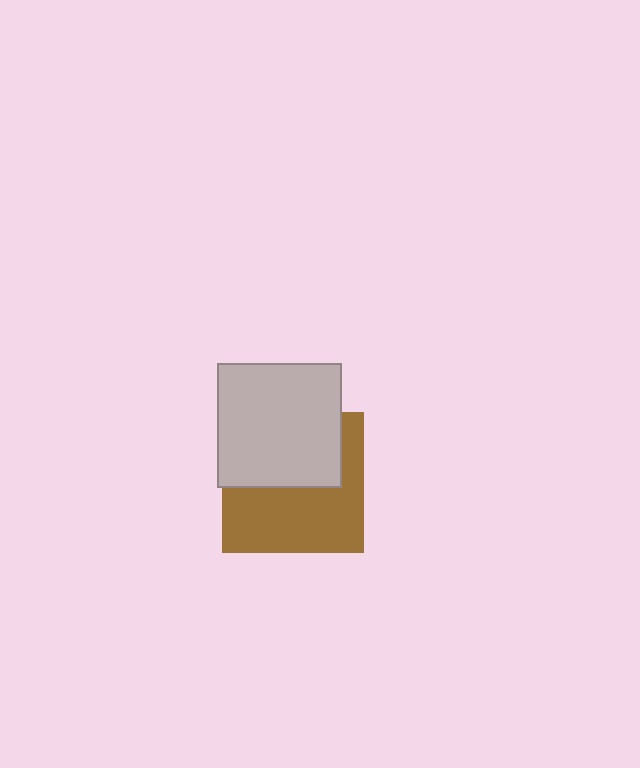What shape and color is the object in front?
The object in front is a light gray square.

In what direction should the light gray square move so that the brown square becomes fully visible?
The light gray square should move up. That is the shortest direction to clear the overlap and leave the brown square fully visible.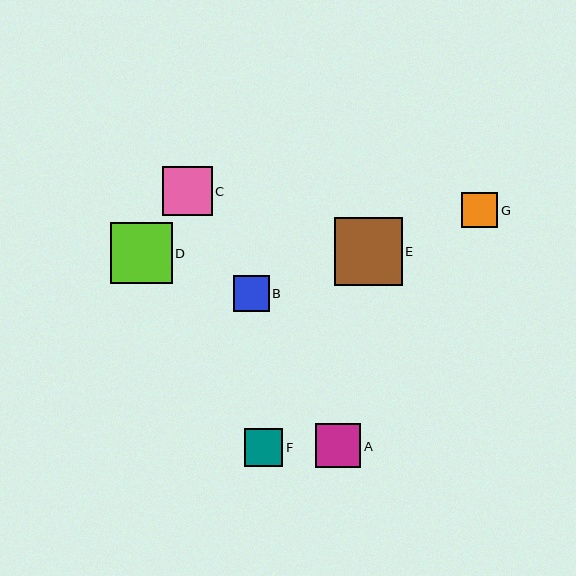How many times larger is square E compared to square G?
Square E is approximately 1.9 times the size of square G.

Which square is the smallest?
Square G is the smallest with a size of approximately 36 pixels.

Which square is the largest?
Square E is the largest with a size of approximately 68 pixels.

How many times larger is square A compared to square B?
Square A is approximately 1.2 times the size of square B.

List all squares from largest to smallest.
From largest to smallest: E, D, C, A, F, B, G.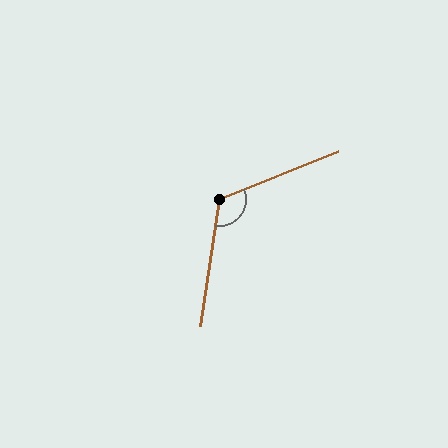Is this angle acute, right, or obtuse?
It is obtuse.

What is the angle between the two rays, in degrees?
Approximately 120 degrees.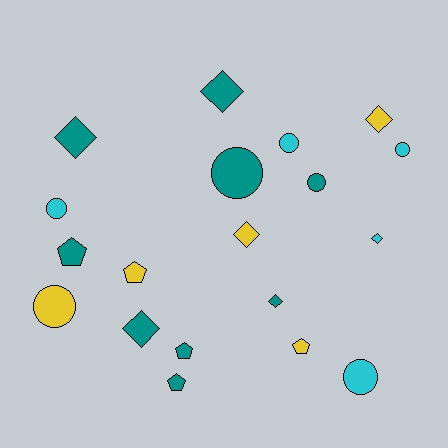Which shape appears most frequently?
Circle, with 7 objects.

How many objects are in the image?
There are 19 objects.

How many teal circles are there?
There are 2 teal circles.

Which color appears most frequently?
Teal, with 9 objects.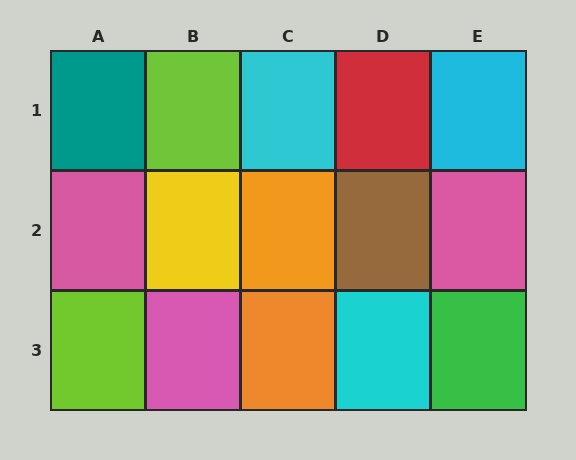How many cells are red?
1 cell is red.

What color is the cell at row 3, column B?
Pink.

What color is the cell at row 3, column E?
Green.